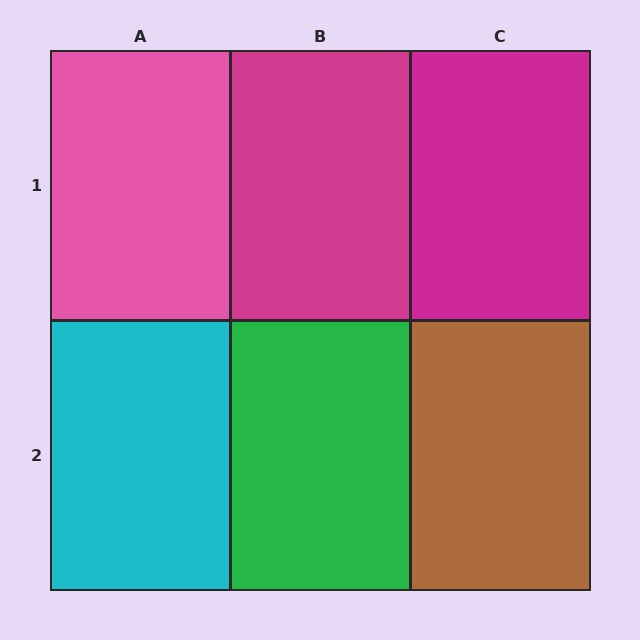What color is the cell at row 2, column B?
Green.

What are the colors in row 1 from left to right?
Pink, magenta, magenta.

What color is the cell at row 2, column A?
Cyan.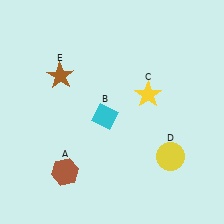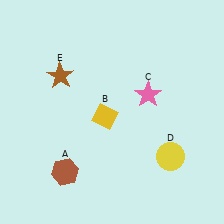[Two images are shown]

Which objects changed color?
B changed from cyan to yellow. C changed from yellow to pink.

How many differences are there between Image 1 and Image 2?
There are 2 differences between the two images.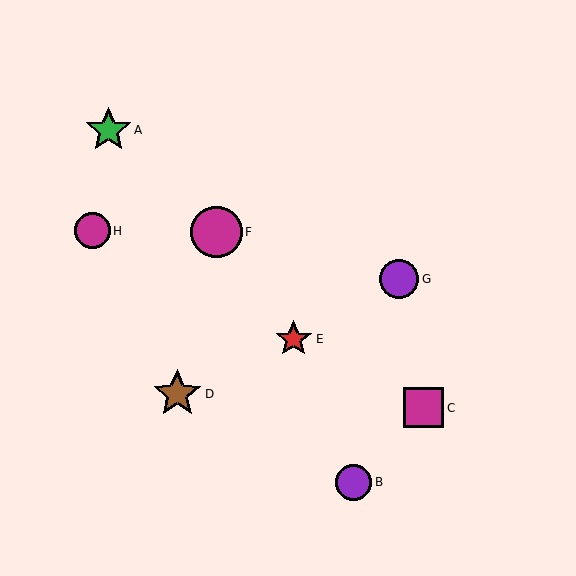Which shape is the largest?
The magenta circle (labeled F) is the largest.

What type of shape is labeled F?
Shape F is a magenta circle.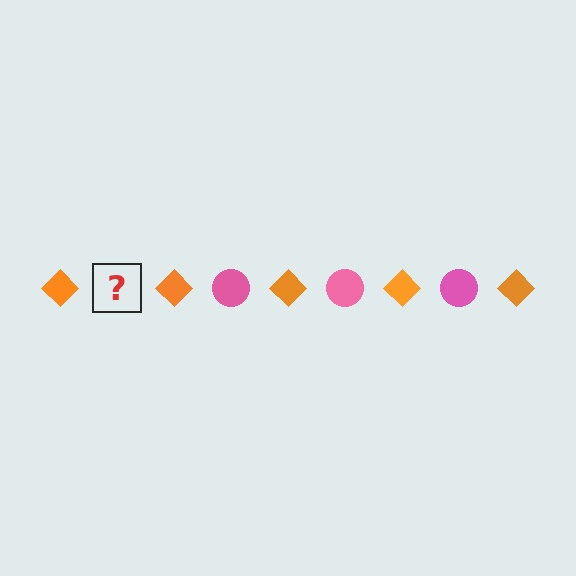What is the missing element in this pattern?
The missing element is a pink circle.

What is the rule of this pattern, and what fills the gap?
The rule is that the pattern alternates between orange diamond and pink circle. The gap should be filled with a pink circle.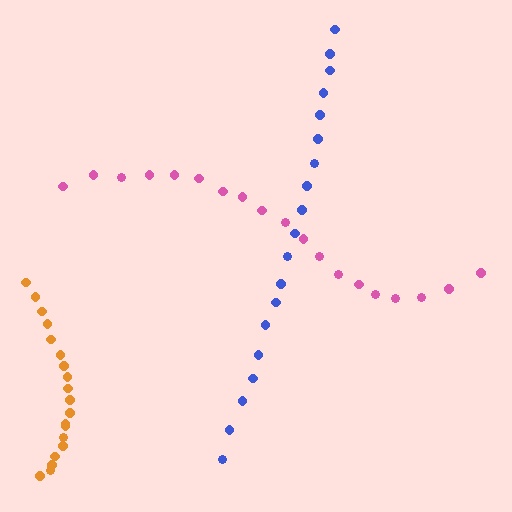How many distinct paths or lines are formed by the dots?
There are 3 distinct paths.